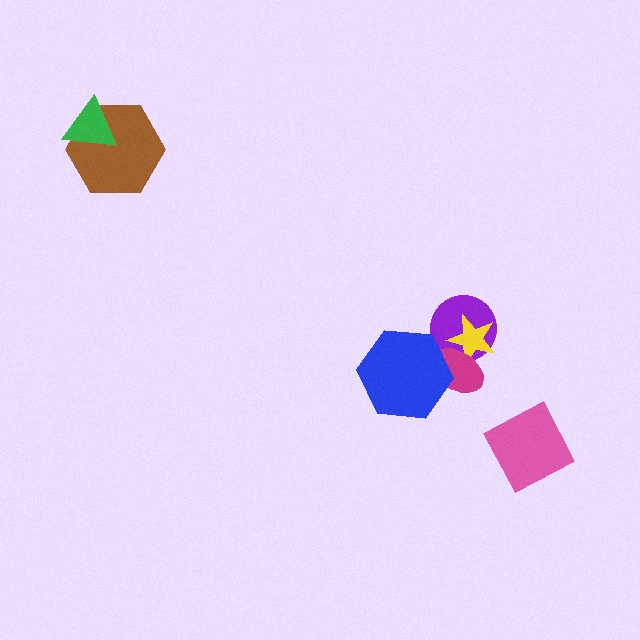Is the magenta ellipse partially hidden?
Yes, it is partially covered by another shape.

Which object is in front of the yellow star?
The magenta ellipse is in front of the yellow star.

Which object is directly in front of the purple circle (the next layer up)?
The yellow star is directly in front of the purple circle.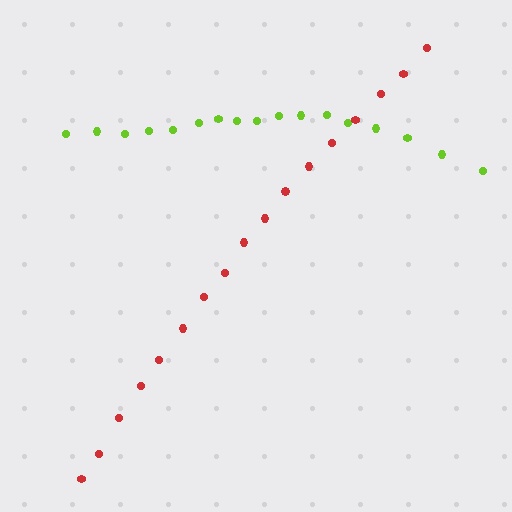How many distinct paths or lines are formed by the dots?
There are 2 distinct paths.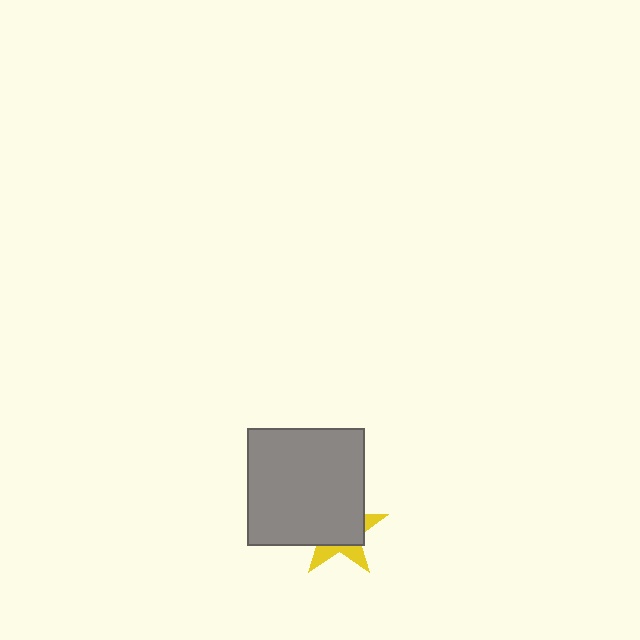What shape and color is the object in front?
The object in front is a gray square.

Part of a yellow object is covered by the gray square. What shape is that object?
It is a star.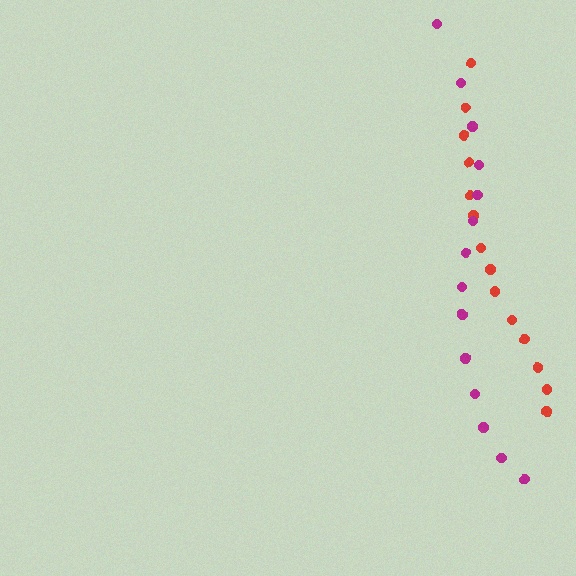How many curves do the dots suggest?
There are 2 distinct paths.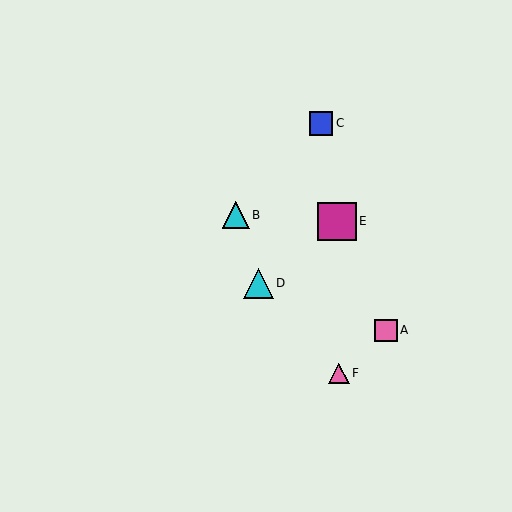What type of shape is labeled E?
Shape E is a magenta square.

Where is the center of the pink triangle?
The center of the pink triangle is at (339, 373).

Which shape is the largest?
The magenta square (labeled E) is the largest.